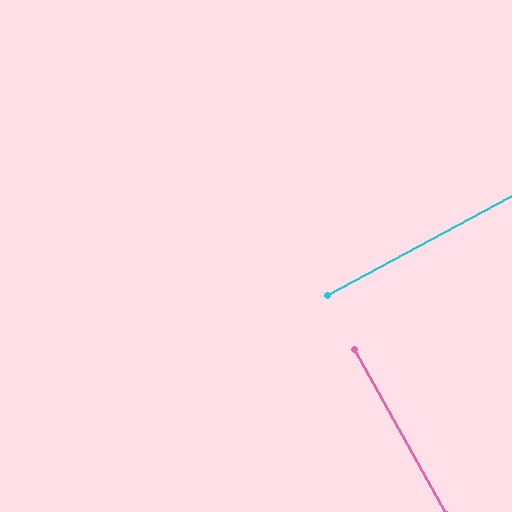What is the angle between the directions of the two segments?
Approximately 89 degrees.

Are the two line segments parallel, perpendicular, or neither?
Perpendicular — they meet at approximately 89°.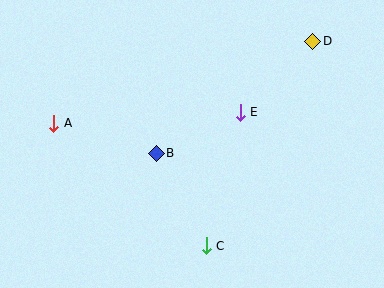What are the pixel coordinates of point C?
Point C is at (206, 246).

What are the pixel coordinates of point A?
Point A is at (54, 123).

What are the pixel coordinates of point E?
Point E is at (240, 112).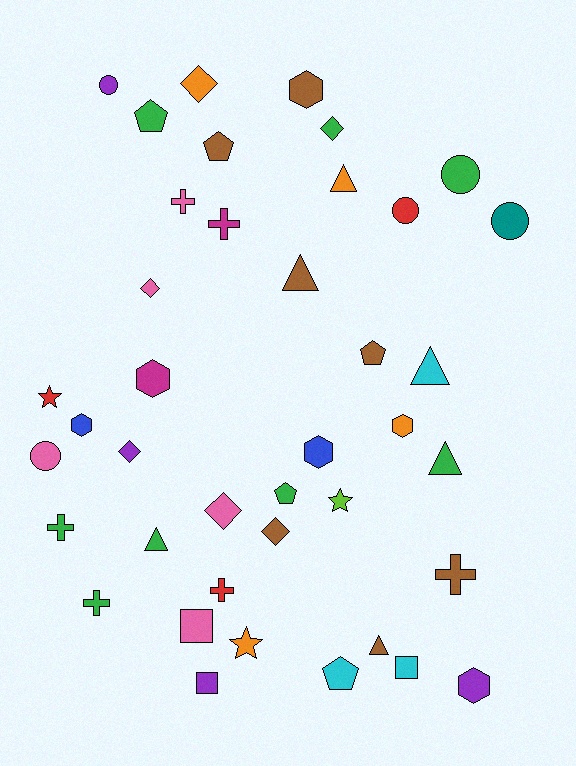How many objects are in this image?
There are 40 objects.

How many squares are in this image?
There are 3 squares.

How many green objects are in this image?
There are 8 green objects.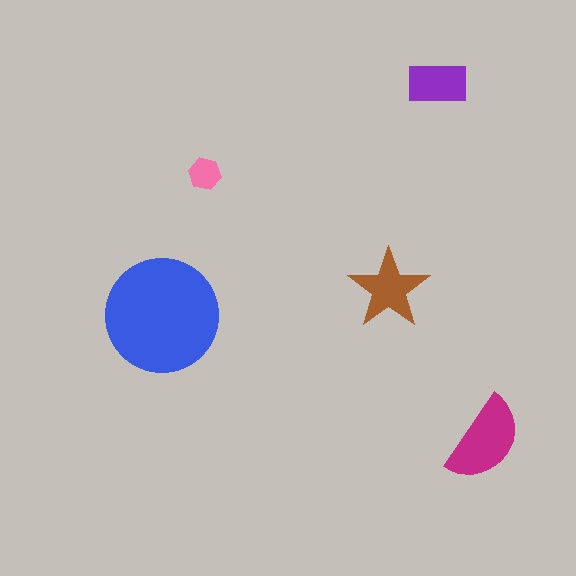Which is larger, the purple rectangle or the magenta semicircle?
The magenta semicircle.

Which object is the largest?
The blue circle.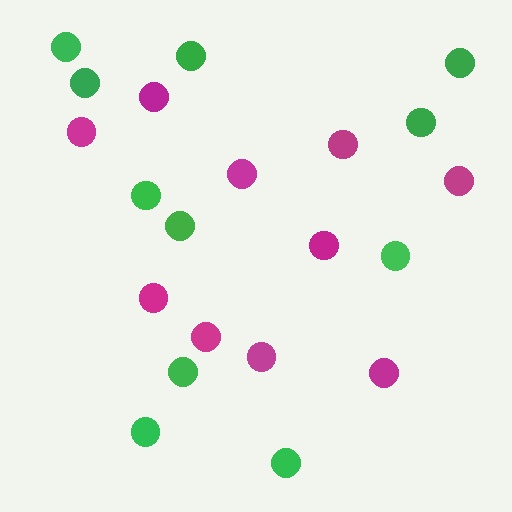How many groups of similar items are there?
There are 2 groups: one group of magenta circles (10) and one group of green circles (11).